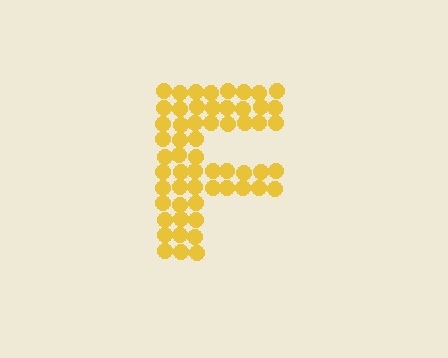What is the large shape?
The large shape is the letter F.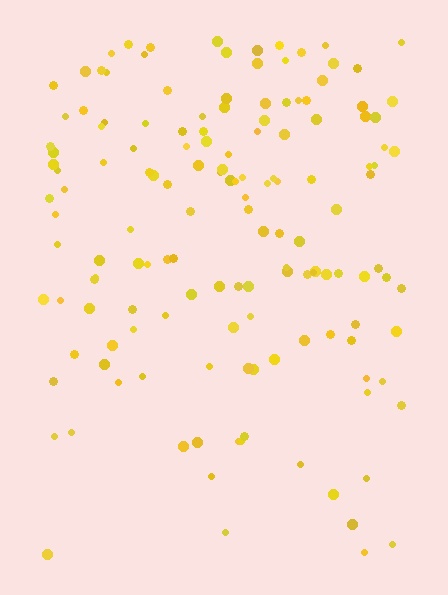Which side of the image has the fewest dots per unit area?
The bottom.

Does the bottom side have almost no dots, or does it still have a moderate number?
Still a moderate number, just noticeably fewer than the top.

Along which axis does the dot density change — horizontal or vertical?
Vertical.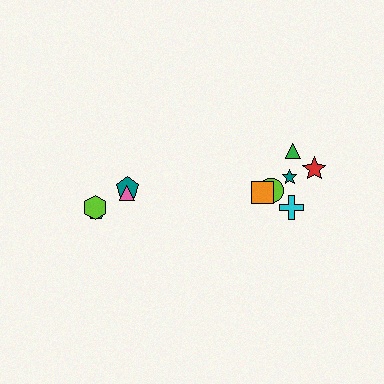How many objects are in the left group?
There are 4 objects.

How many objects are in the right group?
There are 6 objects.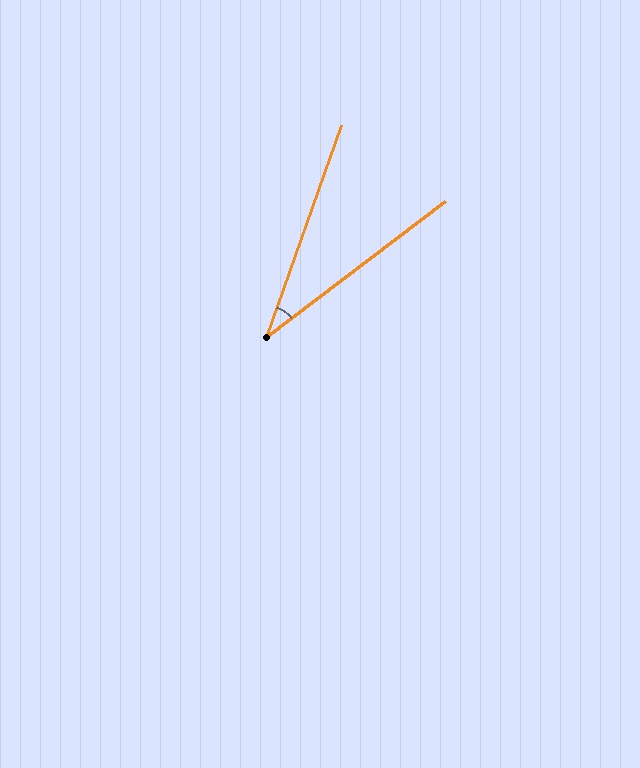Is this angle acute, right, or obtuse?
It is acute.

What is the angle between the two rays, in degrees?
Approximately 33 degrees.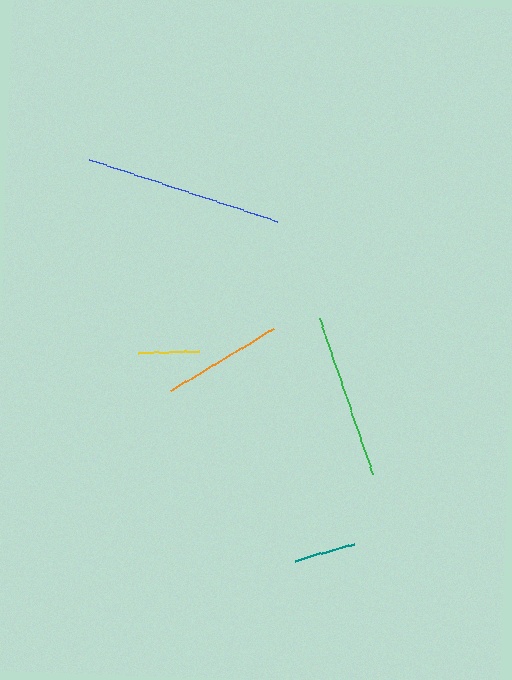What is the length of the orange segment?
The orange segment is approximately 121 pixels long.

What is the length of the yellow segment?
The yellow segment is approximately 61 pixels long.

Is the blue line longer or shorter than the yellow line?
The blue line is longer than the yellow line.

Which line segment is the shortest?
The yellow line is the shortest at approximately 61 pixels.